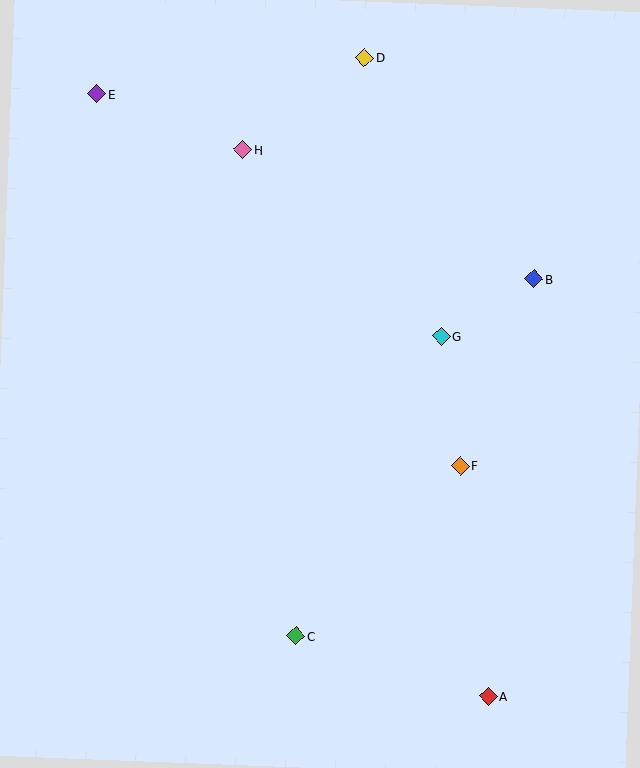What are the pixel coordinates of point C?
Point C is at (296, 636).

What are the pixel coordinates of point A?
Point A is at (488, 696).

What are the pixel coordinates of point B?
Point B is at (534, 279).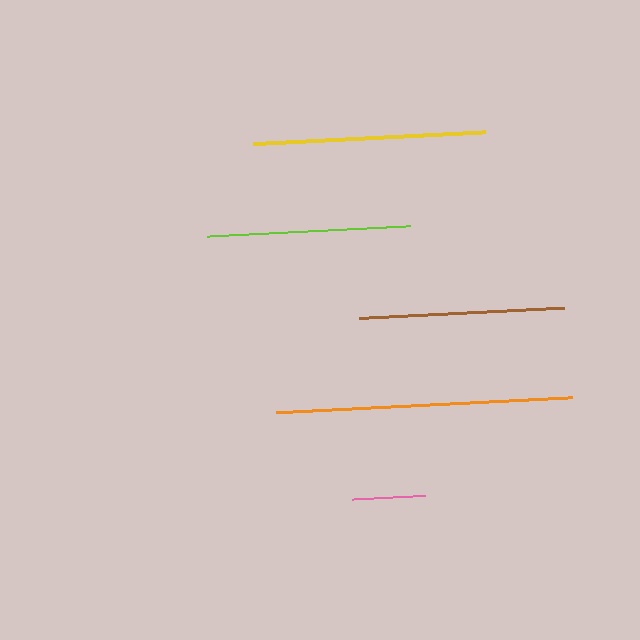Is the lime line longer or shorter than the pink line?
The lime line is longer than the pink line.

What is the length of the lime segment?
The lime segment is approximately 205 pixels long.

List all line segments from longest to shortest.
From longest to shortest: orange, yellow, lime, brown, pink.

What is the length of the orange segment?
The orange segment is approximately 297 pixels long.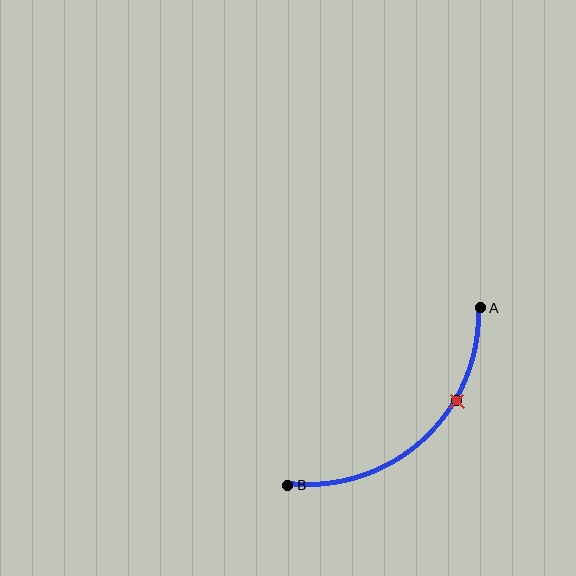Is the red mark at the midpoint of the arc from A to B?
No. The red mark lies on the arc but is closer to endpoint A. The arc midpoint would be at the point on the curve equidistant along the arc from both A and B.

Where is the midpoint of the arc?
The arc midpoint is the point on the curve farthest from the straight line joining A and B. It sits below and to the right of that line.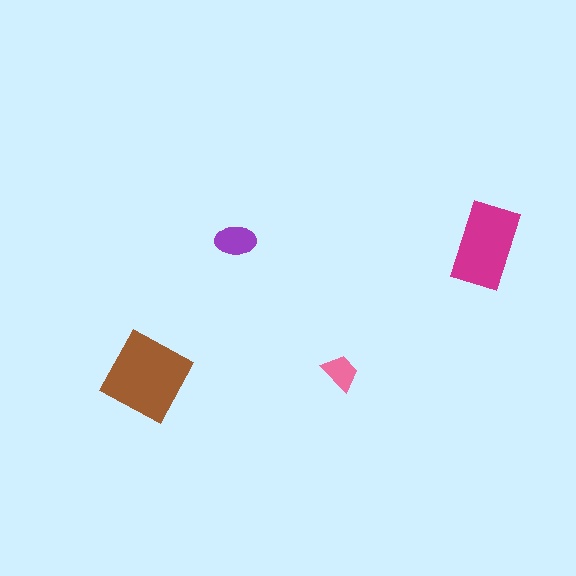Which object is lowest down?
The brown diamond is bottommost.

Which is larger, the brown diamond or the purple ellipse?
The brown diamond.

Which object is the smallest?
The pink trapezoid.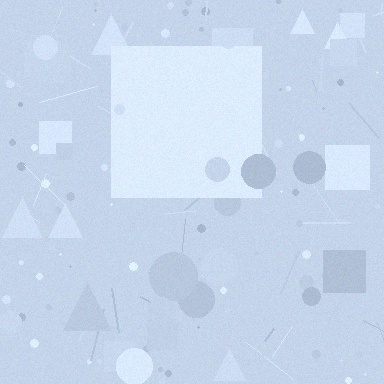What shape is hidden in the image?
A square is hidden in the image.